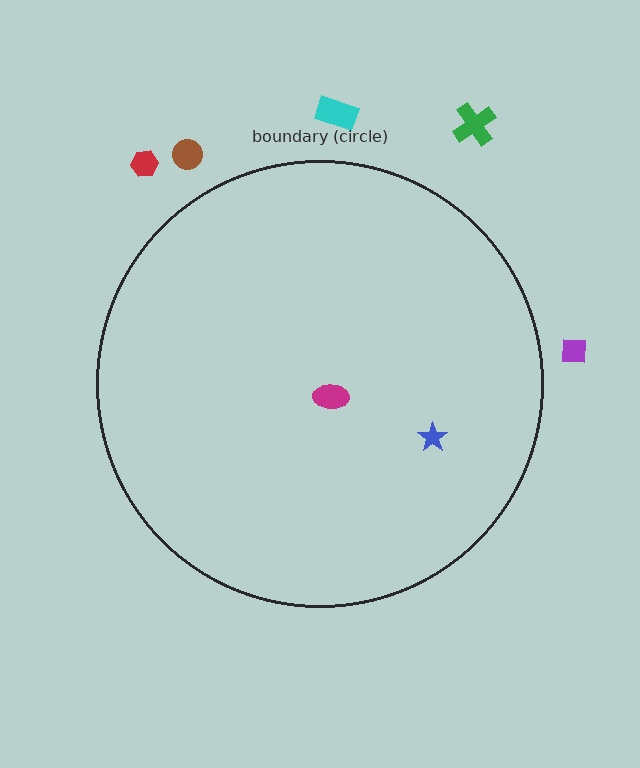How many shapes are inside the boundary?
2 inside, 5 outside.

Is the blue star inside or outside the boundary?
Inside.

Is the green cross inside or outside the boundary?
Outside.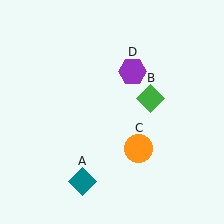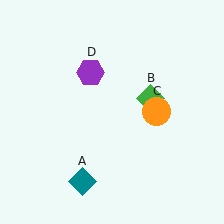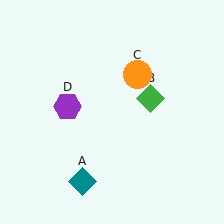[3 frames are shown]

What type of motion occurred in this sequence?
The orange circle (object C), purple hexagon (object D) rotated counterclockwise around the center of the scene.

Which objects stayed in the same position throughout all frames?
Teal diamond (object A) and green diamond (object B) remained stationary.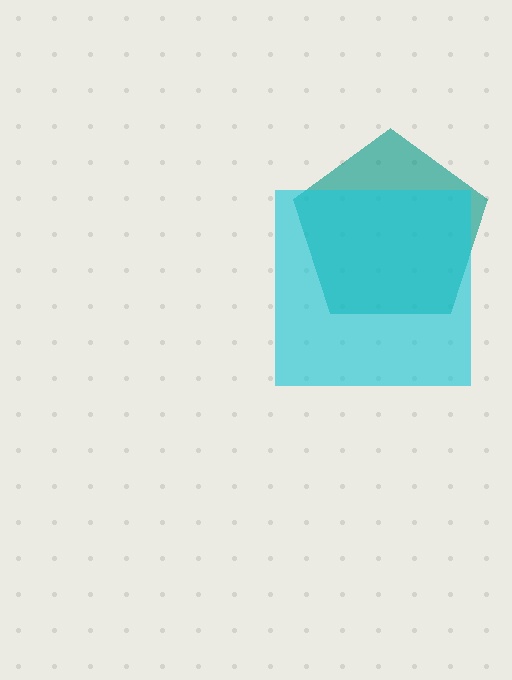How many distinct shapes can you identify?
There are 2 distinct shapes: a teal pentagon, a cyan square.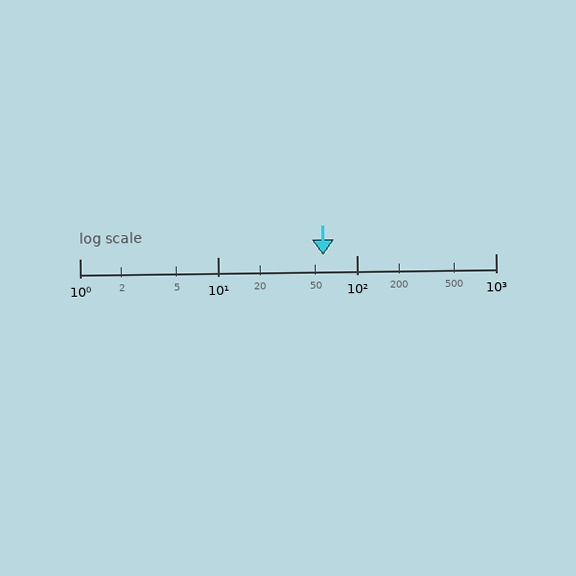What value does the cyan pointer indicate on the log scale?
The pointer indicates approximately 57.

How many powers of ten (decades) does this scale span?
The scale spans 3 decades, from 1 to 1000.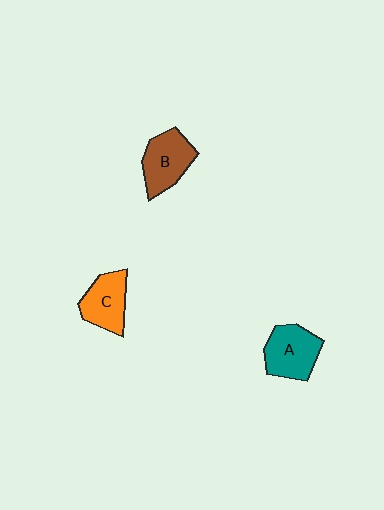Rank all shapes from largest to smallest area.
From largest to smallest: A (teal), B (brown), C (orange).